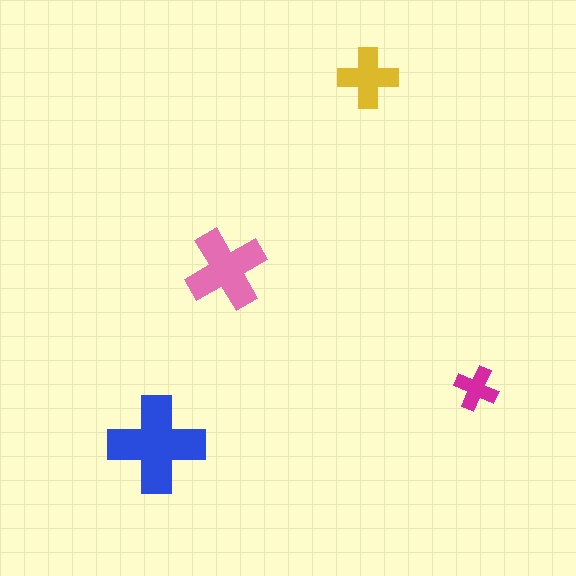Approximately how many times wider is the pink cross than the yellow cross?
About 1.5 times wider.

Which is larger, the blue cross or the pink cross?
The blue one.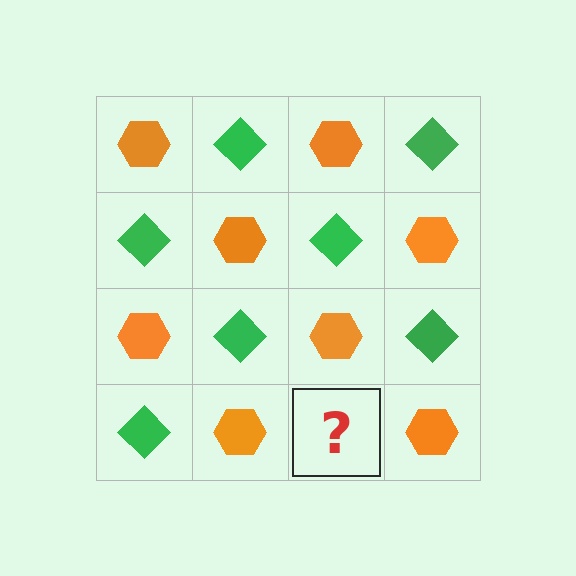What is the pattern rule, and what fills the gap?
The rule is that it alternates orange hexagon and green diamond in a checkerboard pattern. The gap should be filled with a green diamond.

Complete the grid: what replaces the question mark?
The question mark should be replaced with a green diamond.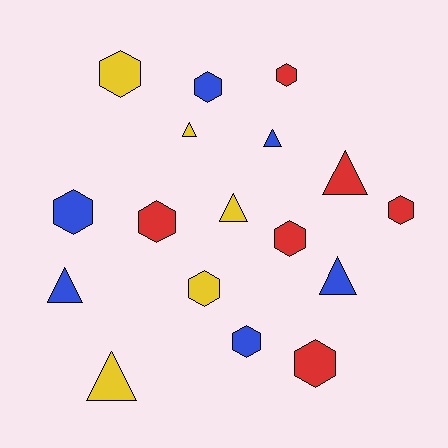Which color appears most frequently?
Blue, with 6 objects.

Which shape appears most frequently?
Hexagon, with 10 objects.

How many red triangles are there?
There is 1 red triangle.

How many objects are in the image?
There are 17 objects.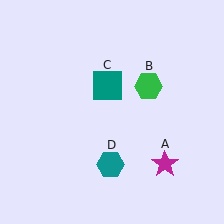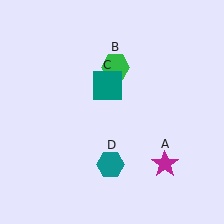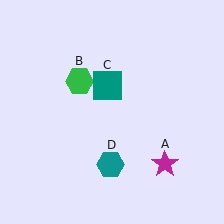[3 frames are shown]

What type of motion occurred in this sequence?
The green hexagon (object B) rotated counterclockwise around the center of the scene.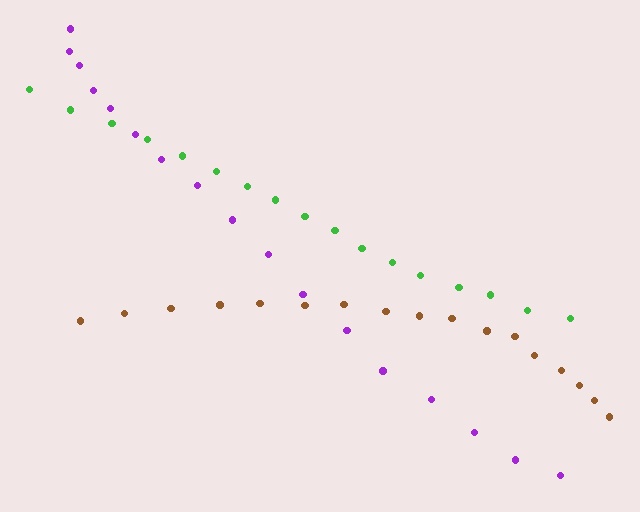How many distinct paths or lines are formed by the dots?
There are 3 distinct paths.